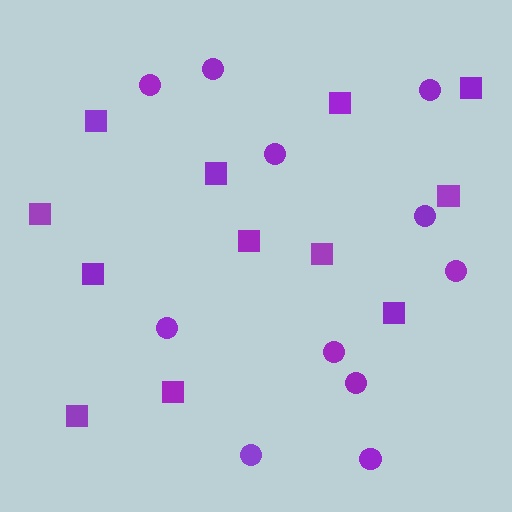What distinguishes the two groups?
There are 2 groups: one group of circles (11) and one group of squares (12).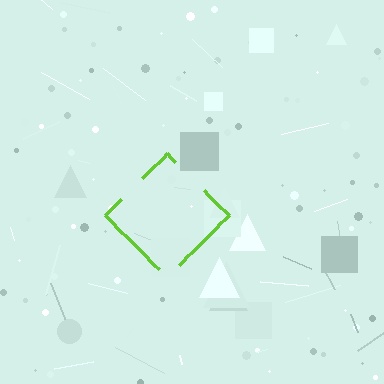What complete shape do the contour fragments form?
The contour fragments form a diamond.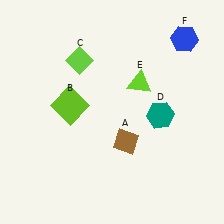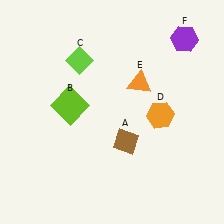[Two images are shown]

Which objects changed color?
D changed from teal to orange. E changed from lime to orange. F changed from blue to purple.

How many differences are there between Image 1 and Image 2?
There are 3 differences between the two images.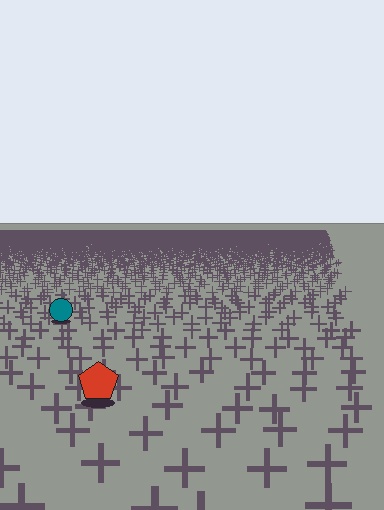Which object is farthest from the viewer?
The teal circle is farthest from the viewer. It appears smaller and the ground texture around it is denser.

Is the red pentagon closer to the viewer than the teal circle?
Yes. The red pentagon is closer — you can tell from the texture gradient: the ground texture is coarser near it.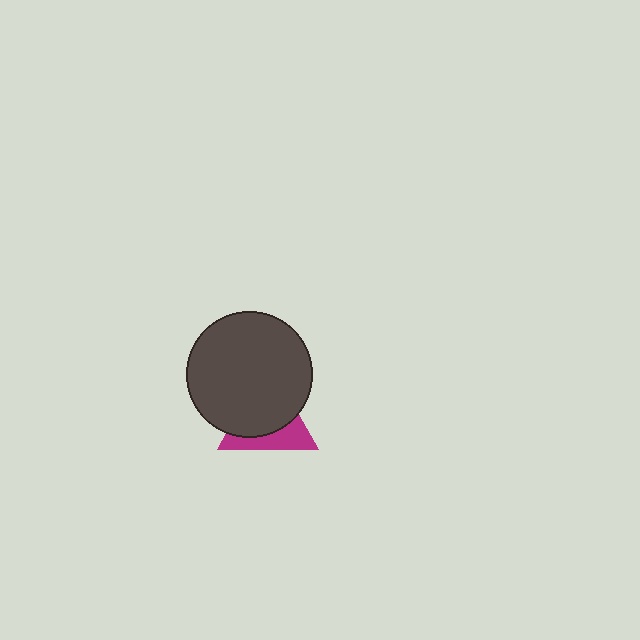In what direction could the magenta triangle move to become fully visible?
The magenta triangle could move down. That would shift it out from behind the dark gray circle entirely.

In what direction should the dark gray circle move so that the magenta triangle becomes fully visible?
The dark gray circle should move up. That is the shortest direction to clear the overlap and leave the magenta triangle fully visible.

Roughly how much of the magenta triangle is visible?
A small part of it is visible (roughly 36%).